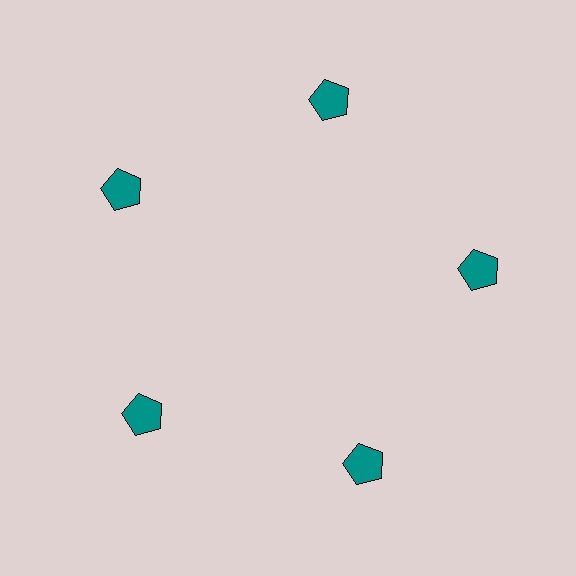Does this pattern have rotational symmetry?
Yes, this pattern has 5-fold rotational symmetry. It looks the same after rotating 72 degrees around the center.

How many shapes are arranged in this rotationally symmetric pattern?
There are 5 shapes, arranged in 5 groups of 1.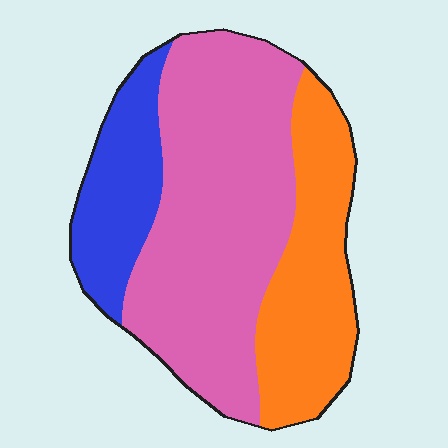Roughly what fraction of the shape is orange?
Orange covers 28% of the shape.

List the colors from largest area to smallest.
From largest to smallest: pink, orange, blue.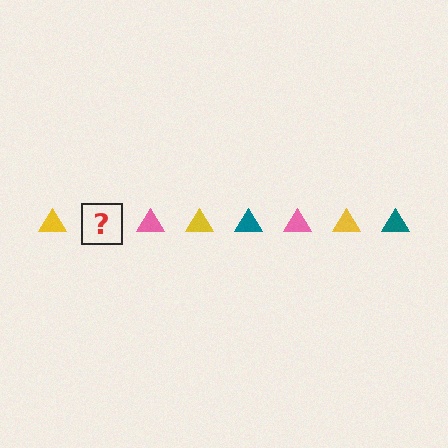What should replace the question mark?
The question mark should be replaced with a teal triangle.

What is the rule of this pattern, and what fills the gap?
The rule is that the pattern cycles through yellow, teal, pink triangles. The gap should be filled with a teal triangle.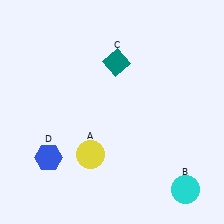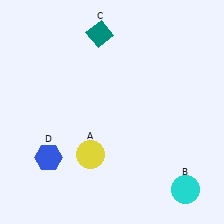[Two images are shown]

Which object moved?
The teal diamond (C) moved up.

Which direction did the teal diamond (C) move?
The teal diamond (C) moved up.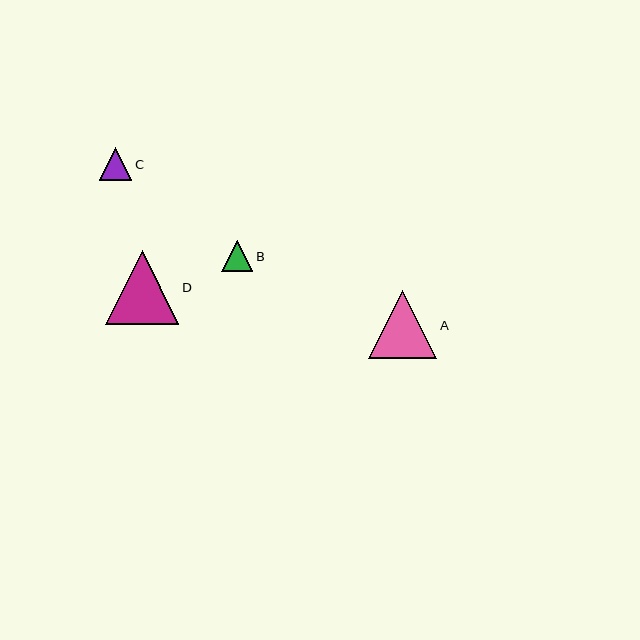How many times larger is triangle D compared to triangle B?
Triangle D is approximately 2.4 times the size of triangle B.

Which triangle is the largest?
Triangle D is the largest with a size of approximately 74 pixels.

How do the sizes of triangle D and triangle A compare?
Triangle D and triangle A are approximately the same size.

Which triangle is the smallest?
Triangle B is the smallest with a size of approximately 31 pixels.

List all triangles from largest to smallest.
From largest to smallest: D, A, C, B.